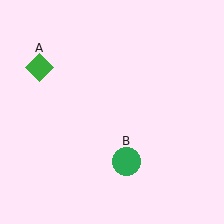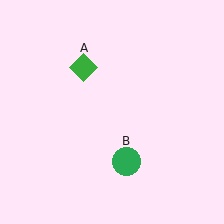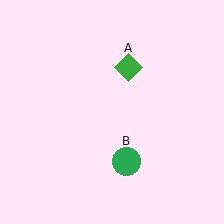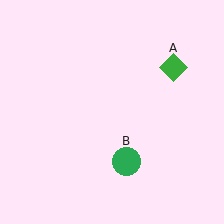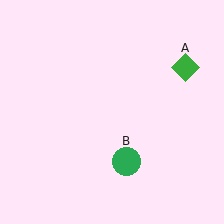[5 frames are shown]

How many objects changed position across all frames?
1 object changed position: green diamond (object A).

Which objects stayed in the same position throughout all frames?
Green circle (object B) remained stationary.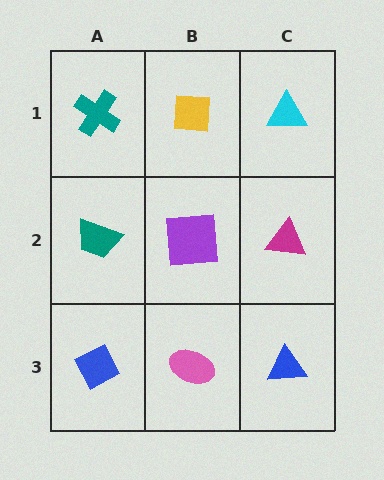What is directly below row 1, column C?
A magenta triangle.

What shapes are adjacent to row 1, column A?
A teal trapezoid (row 2, column A), a yellow square (row 1, column B).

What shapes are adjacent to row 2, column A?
A teal cross (row 1, column A), a blue diamond (row 3, column A), a purple square (row 2, column B).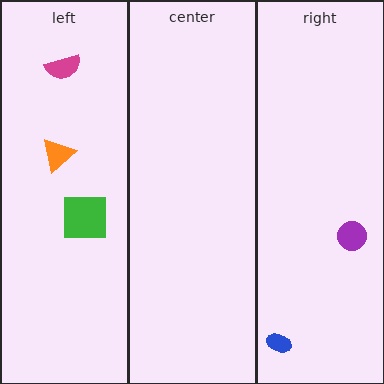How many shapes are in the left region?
3.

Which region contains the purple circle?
The right region.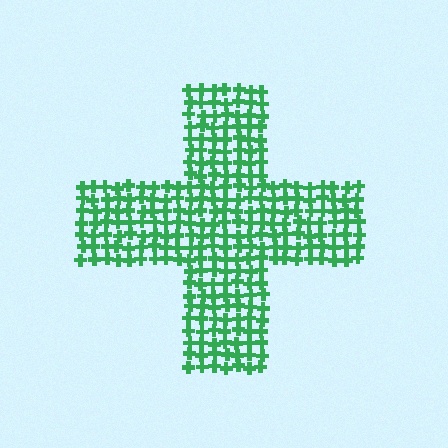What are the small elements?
The small elements are crosses.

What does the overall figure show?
The overall figure shows a cross.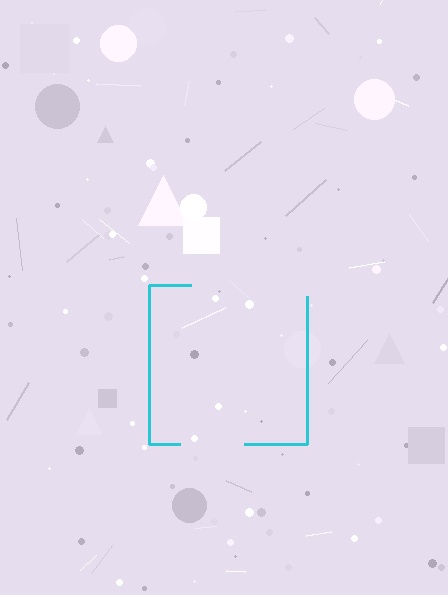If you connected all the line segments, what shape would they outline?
They would outline a square.